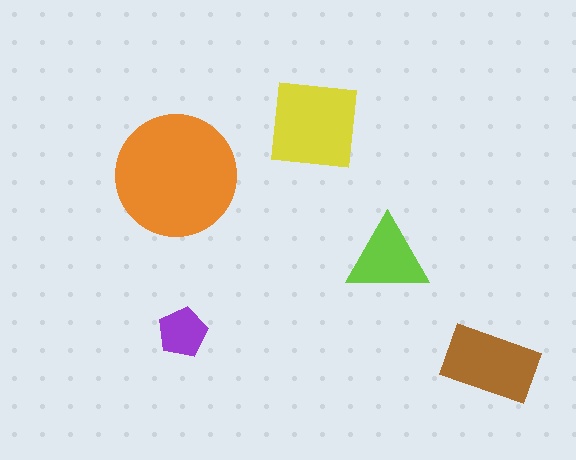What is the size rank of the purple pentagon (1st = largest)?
5th.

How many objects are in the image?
There are 5 objects in the image.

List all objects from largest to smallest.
The orange circle, the yellow square, the brown rectangle, the lime triangle, the purple pentagon.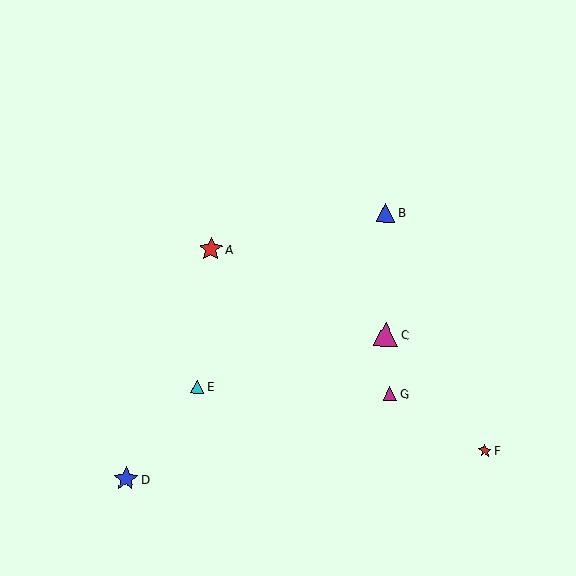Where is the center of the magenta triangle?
The center of the magenta triangle is at (386, 334).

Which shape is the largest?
The magenta triangle (labeled C) is the largest.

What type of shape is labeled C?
Shape C is a magenta triangle.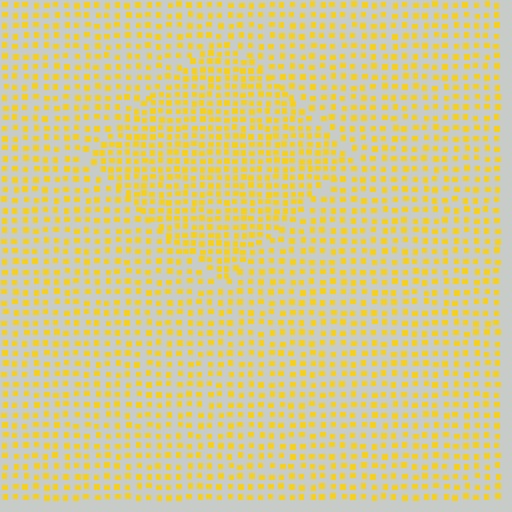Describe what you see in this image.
The image contains small yellow elements arranged at two different densities. A diamond-shaped region is visible where the elements are more densely packed than the surrounding area.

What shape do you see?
I see a diamond.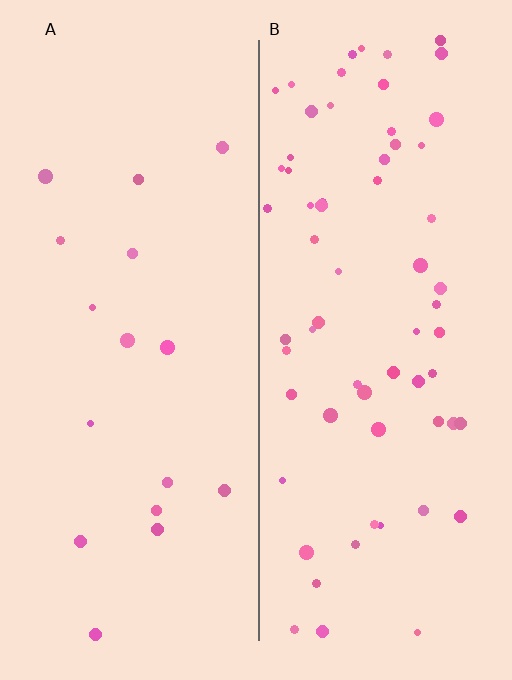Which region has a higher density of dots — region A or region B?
B (the right).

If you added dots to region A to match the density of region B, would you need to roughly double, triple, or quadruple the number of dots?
Approximately quadruple.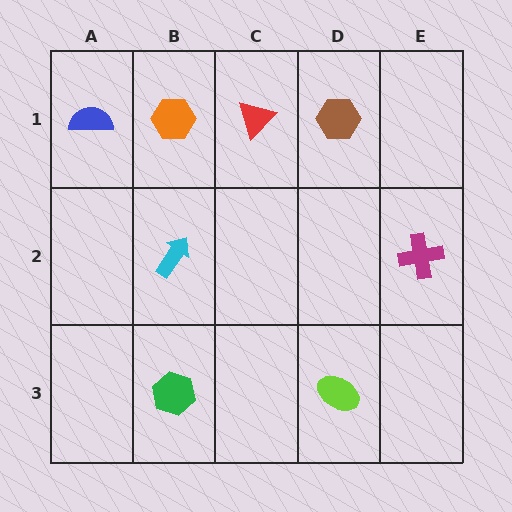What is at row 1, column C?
A red triangle.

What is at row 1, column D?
A brown hexagon.